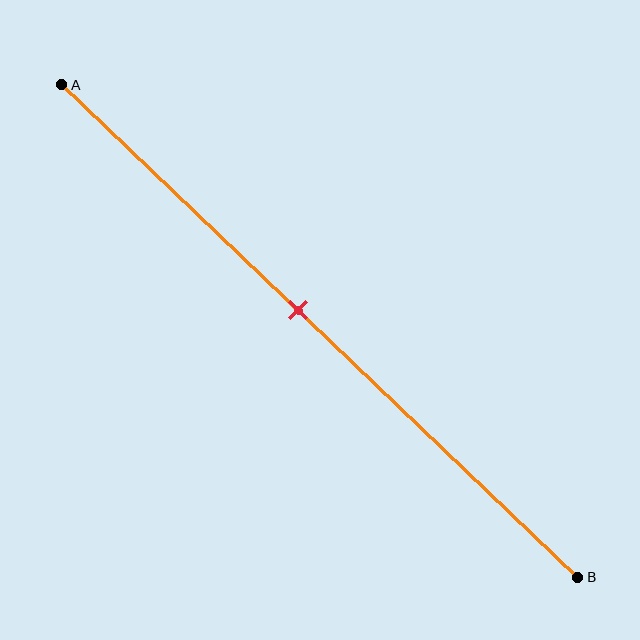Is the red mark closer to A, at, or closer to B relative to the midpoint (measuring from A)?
The red mark is closer to point A than the midpoint of segment AB.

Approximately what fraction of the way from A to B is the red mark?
The red mark is approximately 45% of the way from A to B.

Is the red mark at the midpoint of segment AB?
No, the mark is at about 45% from A, not at the 50% midpoint.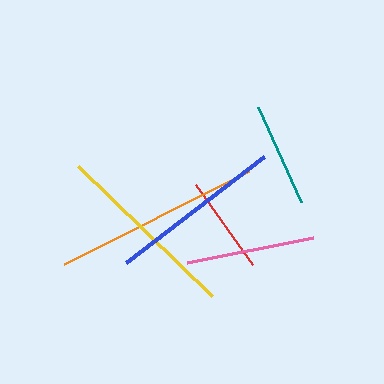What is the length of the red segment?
The red segment is approximately 97 pixels long.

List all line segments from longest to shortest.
From longest to shortest: orange, yellow, blue, pink, teal, red.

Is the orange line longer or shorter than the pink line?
The orange line is longer than the pink line.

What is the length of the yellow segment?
The yellow segment is approximately 187 pixels long.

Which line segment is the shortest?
The red line is the shortest at approximately 97 pixels.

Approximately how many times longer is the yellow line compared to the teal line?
The yellow line is approximately 1.8 times the length of the teal line.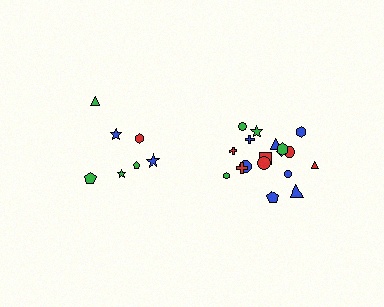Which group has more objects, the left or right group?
The right group.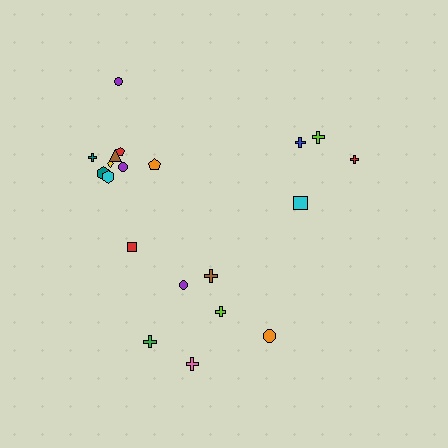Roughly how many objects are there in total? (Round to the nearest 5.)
Roughly 20 objects in total.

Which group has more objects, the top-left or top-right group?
The top-left group.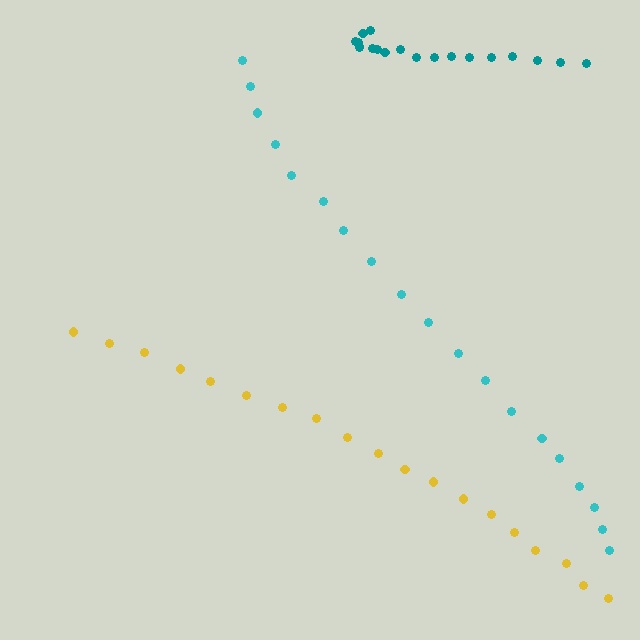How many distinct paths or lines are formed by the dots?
There are 3 distinct paths.